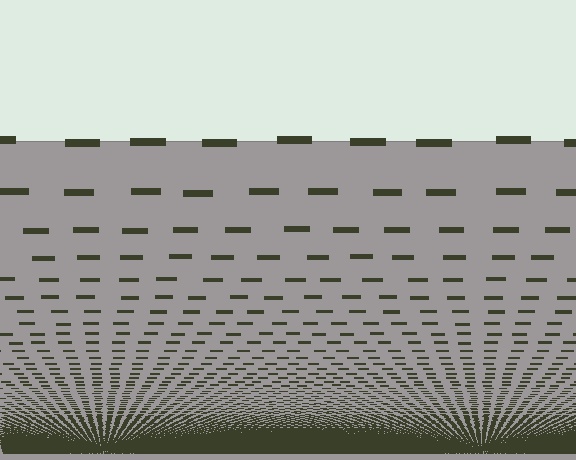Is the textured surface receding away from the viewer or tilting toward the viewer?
The surface appears to tilt toward the viewer. Texture elements get larger and sparser toward the top.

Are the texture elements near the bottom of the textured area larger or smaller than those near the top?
Smaller. The gradient is inverted — elements near the bottom are smaller and denser.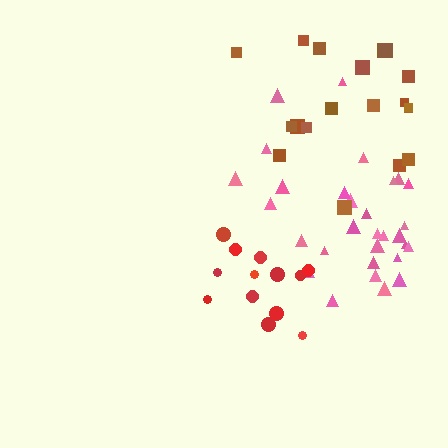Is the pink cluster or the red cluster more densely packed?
Red.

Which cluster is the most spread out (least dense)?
Brown.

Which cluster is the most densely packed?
Red.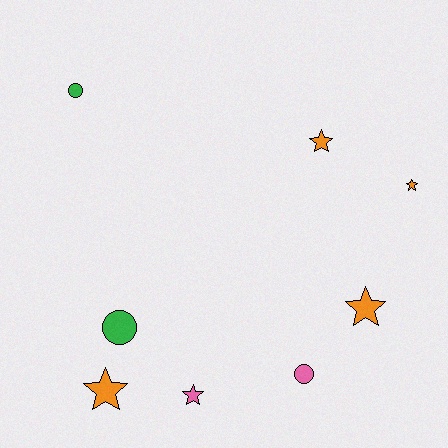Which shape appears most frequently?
Star, with 5 objects.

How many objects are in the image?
There are 8 objects.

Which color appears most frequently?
Orange, with 4 objects.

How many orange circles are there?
There are no orange circles.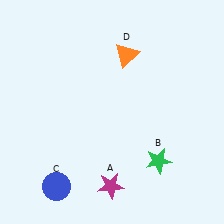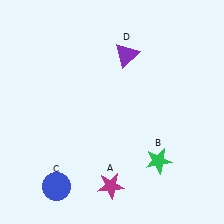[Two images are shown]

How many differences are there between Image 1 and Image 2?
There is 1 difference between the two images.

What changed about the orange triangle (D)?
In Image 1, D is orange. In Image 2, it changed to purple.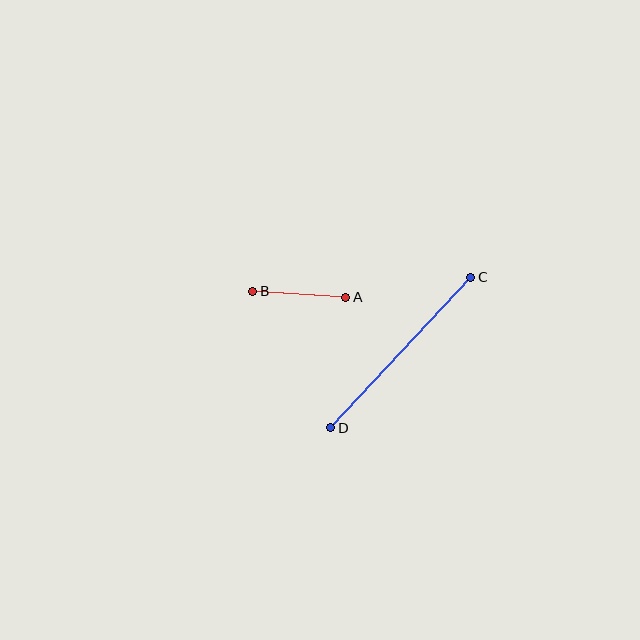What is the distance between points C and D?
The distance is approximately 206 pixels.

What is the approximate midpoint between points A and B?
The midpoint is at approximately (299, 294) pixels.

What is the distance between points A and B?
The distance is approximately 93 pixels.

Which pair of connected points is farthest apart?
Points C and D are farthest apart.